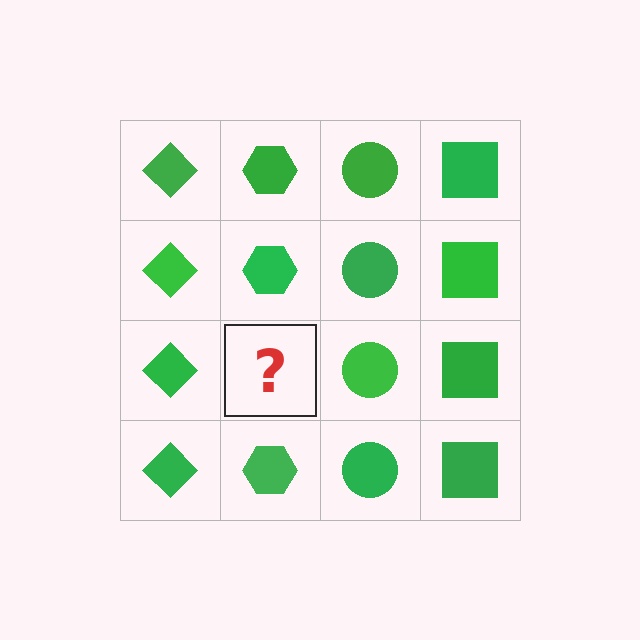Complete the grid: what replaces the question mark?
The question mark should be replaced with a green hexagon.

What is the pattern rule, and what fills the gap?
The rule is that each column has a consistent shape. The gap should be filled with a green hexagon.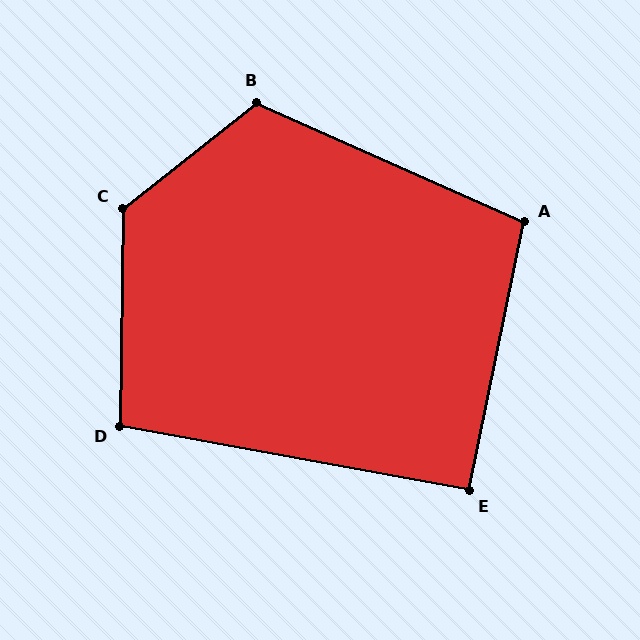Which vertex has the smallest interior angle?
E, at approximately 91 degrees.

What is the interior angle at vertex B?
Approximately 118 degrees (obtuse).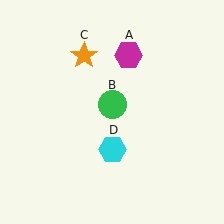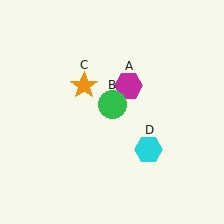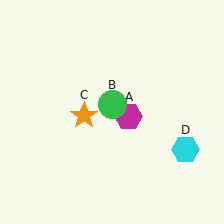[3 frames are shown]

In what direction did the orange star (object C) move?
The orange star (object C) moved down.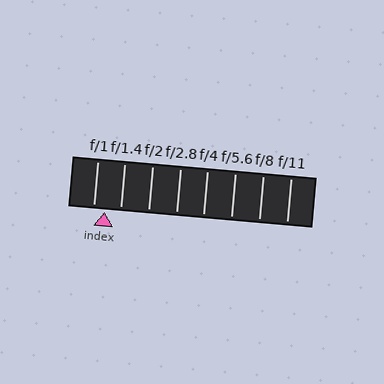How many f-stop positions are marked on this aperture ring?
There are 8 f-stop positions marked.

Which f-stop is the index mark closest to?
The index mark is closest to f/1.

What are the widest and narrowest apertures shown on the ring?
The widest aperture shown is f/1 and the narrowest is f/11.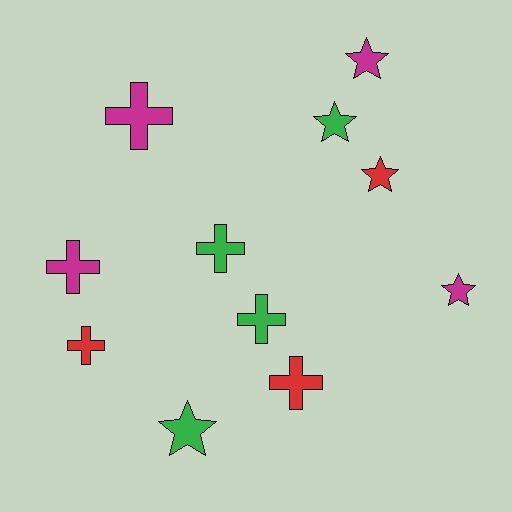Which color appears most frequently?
Magenta, with 4 objects.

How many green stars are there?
There are 2 green stars.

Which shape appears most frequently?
Cross, with 6 objects.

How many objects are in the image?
There are 11 objects.